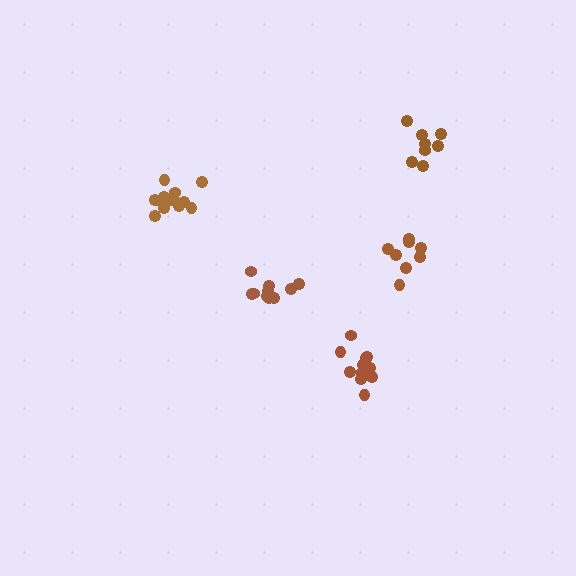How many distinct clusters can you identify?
There are 5 distinct clusters.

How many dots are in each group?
Group 1: 13 dots, Group 2: 8 dots, Group 3: 11 dots, Group 4: 8 dots, Group 5: 10 dots (50 total).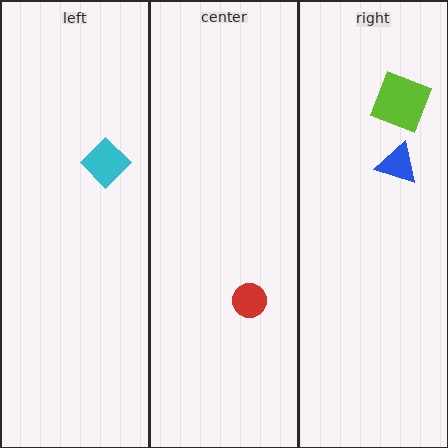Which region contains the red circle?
The center region.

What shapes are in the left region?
The cyan diamond.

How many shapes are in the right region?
2.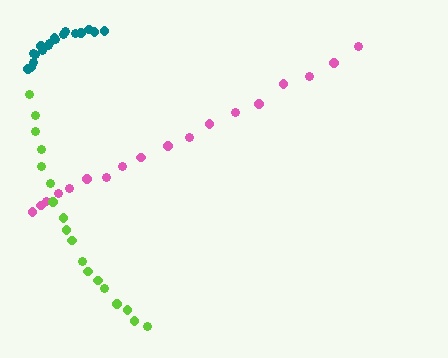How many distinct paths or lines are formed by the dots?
There are 3 distinct paths.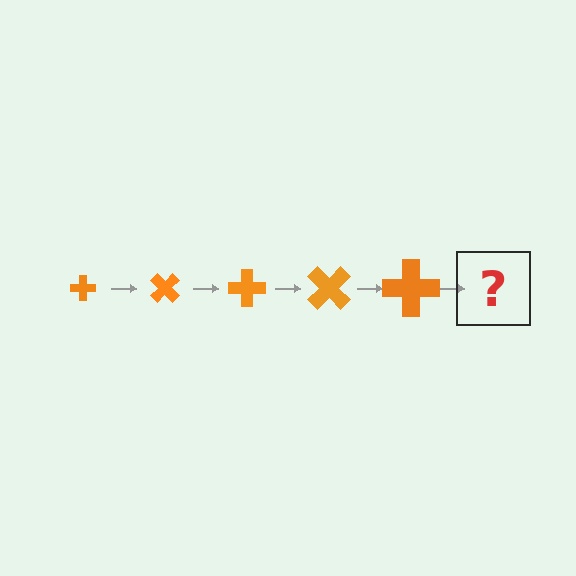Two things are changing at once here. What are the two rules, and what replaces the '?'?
The two rules are that the cross grows larger each step and it rotates 45 degrees each step. The '?' should be a cross, larger than the previous one and rotated 225 degrees from the start.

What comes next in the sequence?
The next element should be a cross, larger than the previous one and rotated 225 degrees from the start.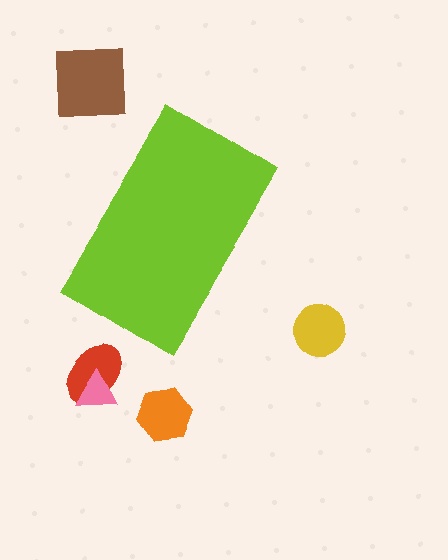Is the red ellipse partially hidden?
No, the red ellipse is fully visible.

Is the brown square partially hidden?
No, the brown square is fully visible.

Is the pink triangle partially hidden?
No, the pink triangle is fully visible.